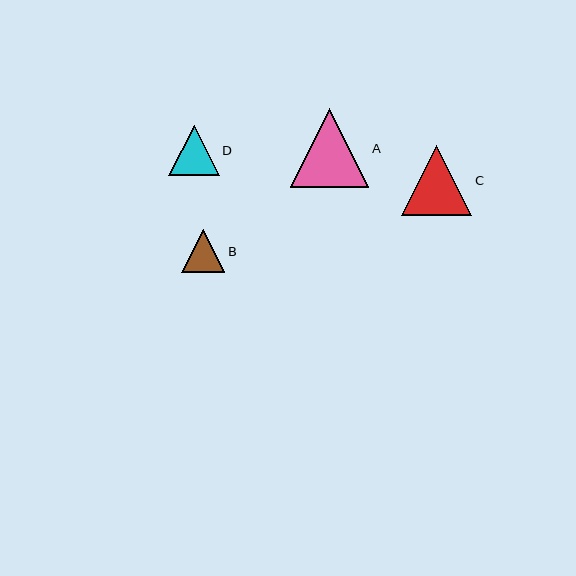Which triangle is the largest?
Triangle A is the largest with a size of approximately 79 pixels.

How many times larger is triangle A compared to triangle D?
Triangle A is approximately 1.6 times the size of triangle D.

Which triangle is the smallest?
Triangle B is the smallest with a size of approximately 43 pixels.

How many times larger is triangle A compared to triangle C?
Triangle A is approximately 1.1 times the size of triangle C.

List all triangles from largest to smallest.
From largest to smallest: A, C, D, B.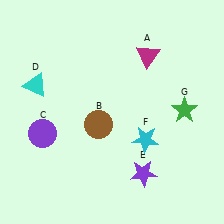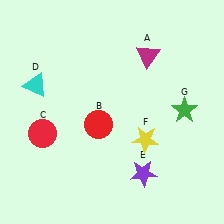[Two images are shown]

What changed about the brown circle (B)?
In Image 1, B is brown. In Image 2, it changed to red.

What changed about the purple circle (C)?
In Image 1, C is purple. In Image 2, it changed to red.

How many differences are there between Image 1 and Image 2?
There are 3 differences between the two images.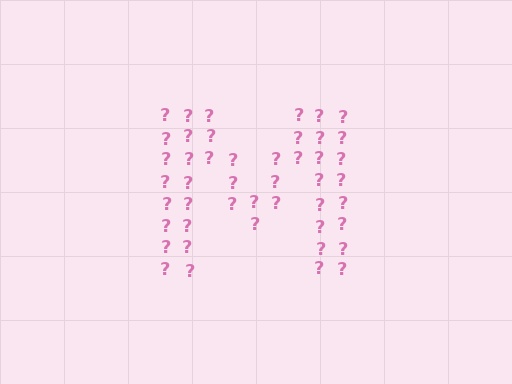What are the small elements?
The small elements are question marks.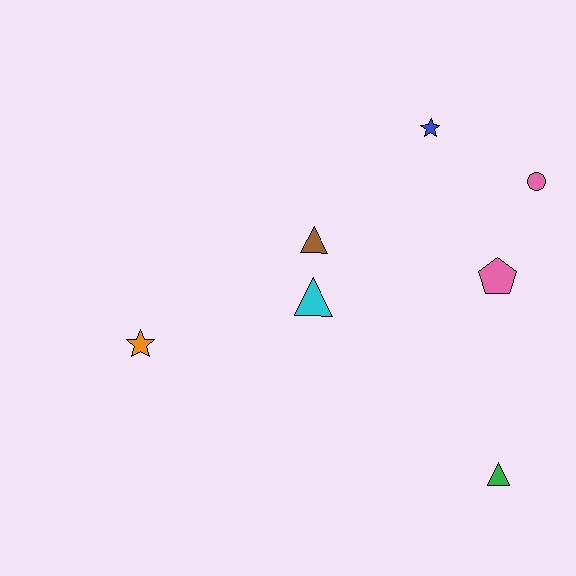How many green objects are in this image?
There is 1 green object.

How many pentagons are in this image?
There is 1 pentagon.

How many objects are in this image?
There are 7 objects.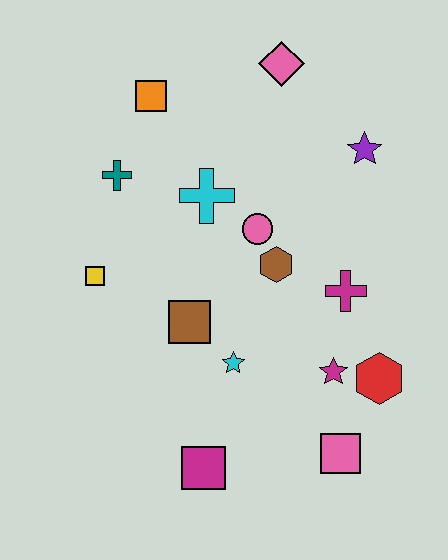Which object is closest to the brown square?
The cyan star is closest to the brown square.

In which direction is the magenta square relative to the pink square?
The magenta square is to the left of the pink square.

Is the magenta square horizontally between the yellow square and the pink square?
Yes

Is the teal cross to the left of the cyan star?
Yes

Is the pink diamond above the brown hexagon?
Yes